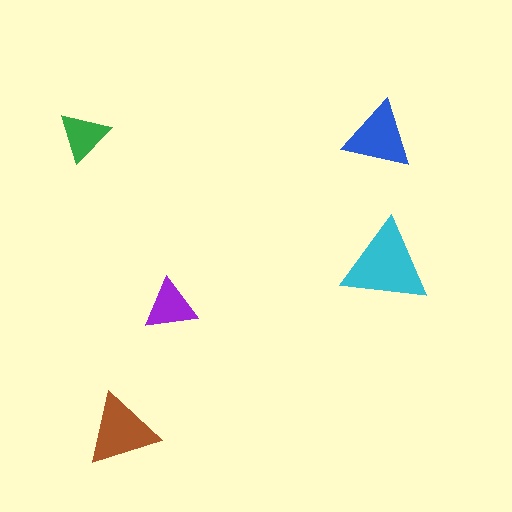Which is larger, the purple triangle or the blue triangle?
The blue one.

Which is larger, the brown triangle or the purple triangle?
The brown one.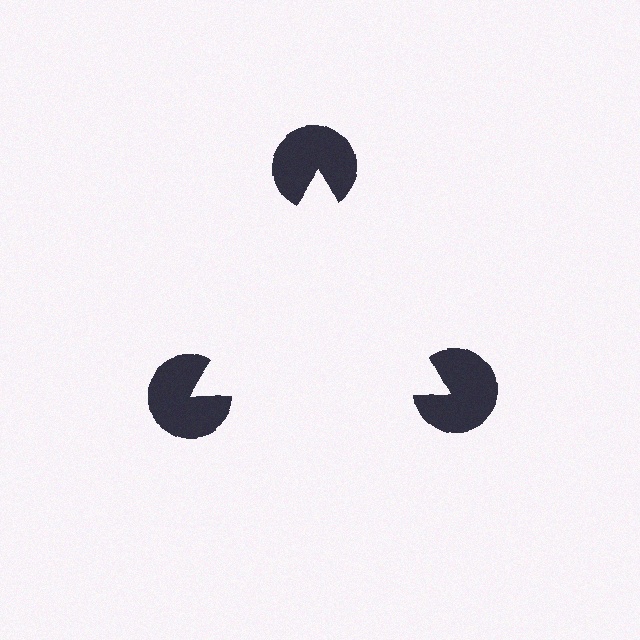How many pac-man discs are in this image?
There are 3 — one at each vertex of the illusory triangle.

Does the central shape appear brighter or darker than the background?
It typically appears slightly brighter than the background, even though no actual brightness change is drawn.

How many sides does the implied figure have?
3 sides.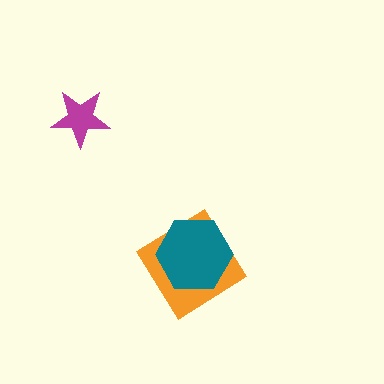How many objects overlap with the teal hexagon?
1 object overlaps with the teal hexagon.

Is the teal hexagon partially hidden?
No, no other shape covers it.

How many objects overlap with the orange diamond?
1 object overlaps with the orange diamond.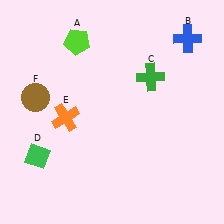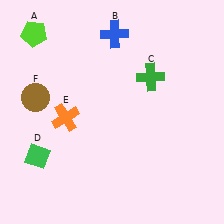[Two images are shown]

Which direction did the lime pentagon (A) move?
The lime pentagon (A) moved left.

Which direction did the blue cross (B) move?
The blue cross (B) moved left.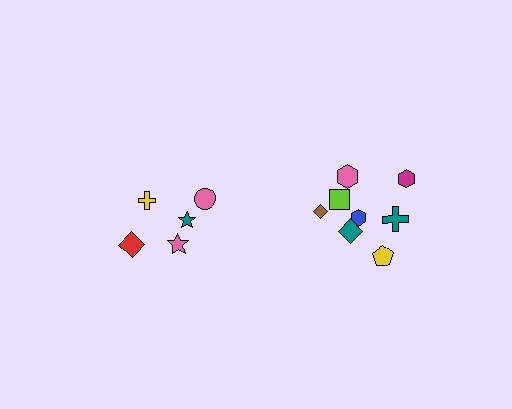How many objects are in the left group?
There are 5 objects.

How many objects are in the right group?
There are 8 objects.